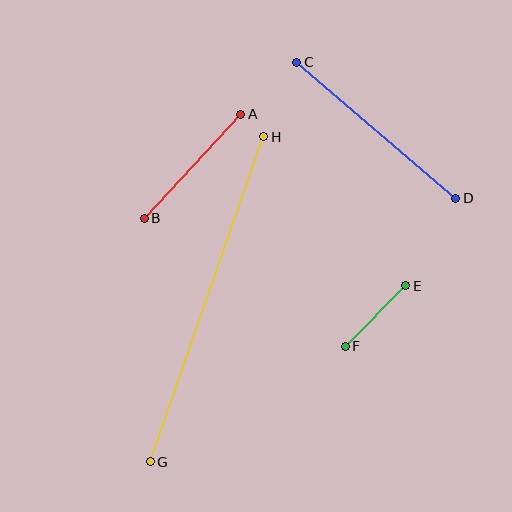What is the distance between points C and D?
The distance is approximately 209 pixels.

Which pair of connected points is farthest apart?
Points G and H are farthest apart.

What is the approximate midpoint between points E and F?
The midpoint is at approximately (375, 316) pixels.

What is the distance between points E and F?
The distance is approximately 85 pixels.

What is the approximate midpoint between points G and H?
The midpoint is at approximately (207, 299) pixels.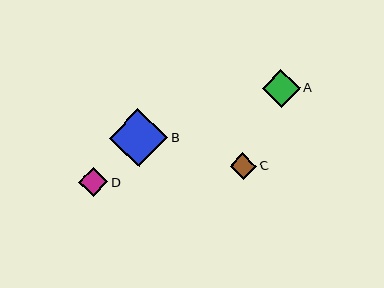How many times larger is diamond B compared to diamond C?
Diamond B is approximately 2.1 times the size of diamond C.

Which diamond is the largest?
Diamond B is the largest with a size of approximately 58 pixels.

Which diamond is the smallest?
Diamond C is the smallest with a size of approximately 27 pixels.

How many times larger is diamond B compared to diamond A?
Diamond B is approximately 1.5 times the size of diamond A.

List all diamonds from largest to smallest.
From largest to smallest: B, A, D, C.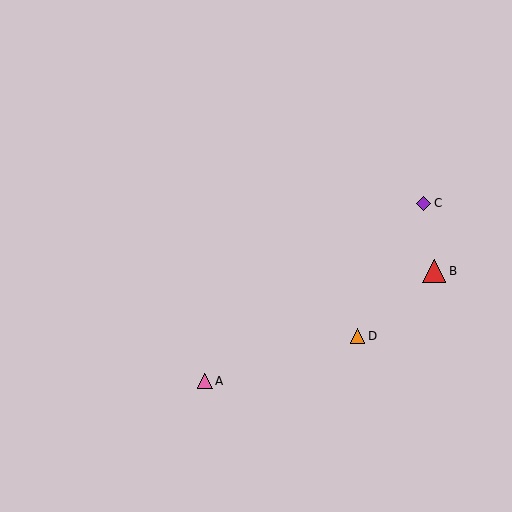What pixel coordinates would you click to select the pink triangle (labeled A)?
Click at (205, 381) to select the pink triangle A.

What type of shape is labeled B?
Shape B is a red triangle.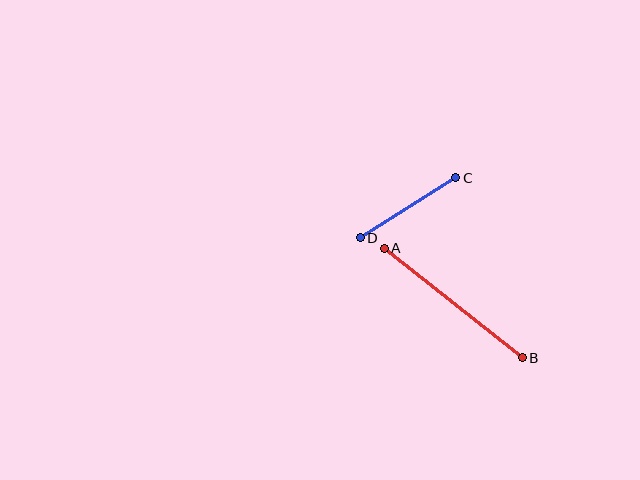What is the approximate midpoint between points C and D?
The midpoint is at approximately (408, 208) pixels.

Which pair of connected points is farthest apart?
Points A and B are farthest apart.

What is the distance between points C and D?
The distance is approximately 113 pixels.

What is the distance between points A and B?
The distance is approximately 176 pixels.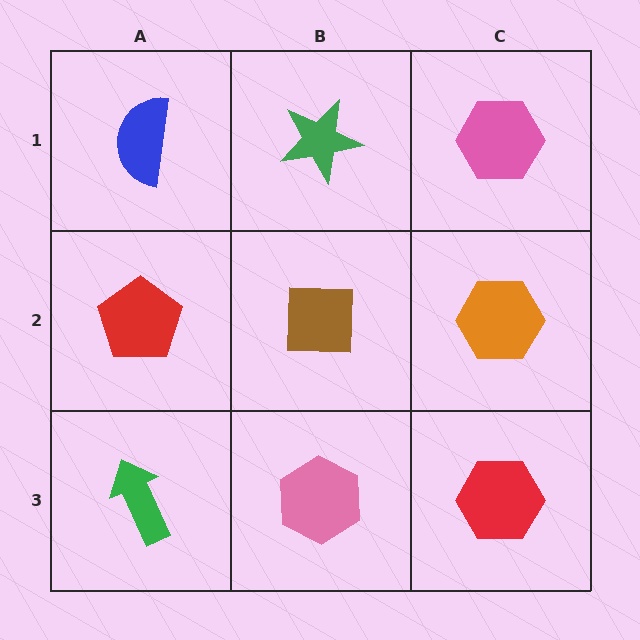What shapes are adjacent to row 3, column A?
A red pentagon (row 2, column A), a pink hexagon (row 3, column B).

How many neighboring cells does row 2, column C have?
3.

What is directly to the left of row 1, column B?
A blue semicircle.